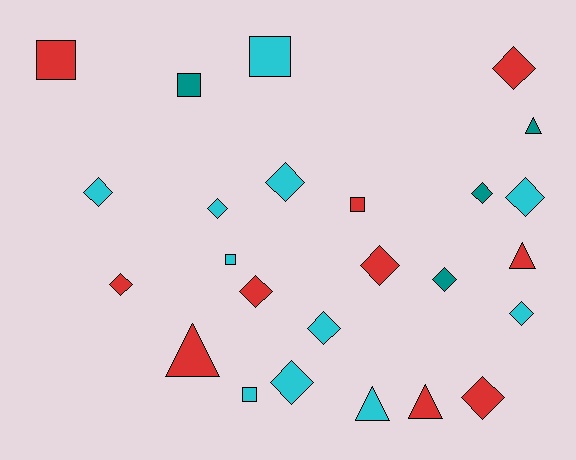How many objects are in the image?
There are 25 objects.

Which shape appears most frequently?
Diamond, with 14 objects.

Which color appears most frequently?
Cyan, with 11 objects.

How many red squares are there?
There are 2 red squares.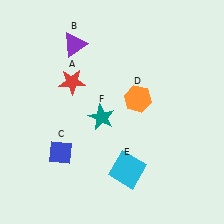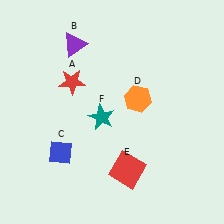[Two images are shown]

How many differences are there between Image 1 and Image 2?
There is 1 difference between the two images.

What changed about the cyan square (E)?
In Image 1, E is cyan. In Image 2, it changed to red.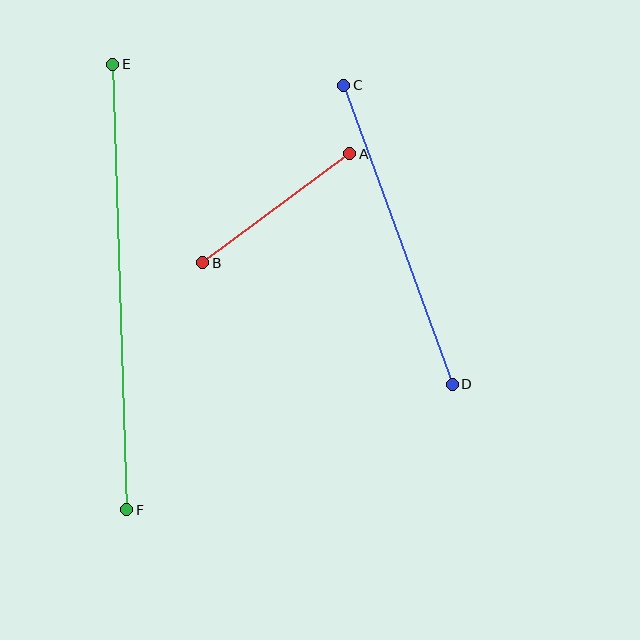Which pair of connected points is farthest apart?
Points E and F are farthest apart.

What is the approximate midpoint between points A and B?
The midpoint is at approximately (276, 208) pixels.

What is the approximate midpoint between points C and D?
The midpoint is at approximately (398, 235) pixels.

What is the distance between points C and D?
The distance is approximately 318 pixels.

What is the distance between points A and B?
The distance is approximately 183 pixels.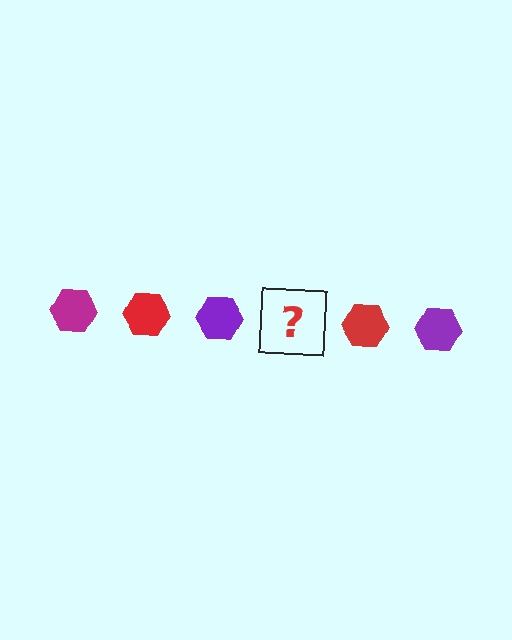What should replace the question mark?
The question mark should be replaced with a magenta hexagon.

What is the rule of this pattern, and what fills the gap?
The rule is that the pattern cycles through magenta, red, purple hexagons. The gap should be filled with a magenta hexagon.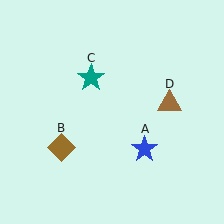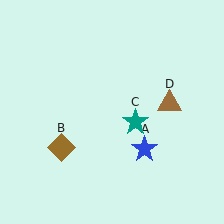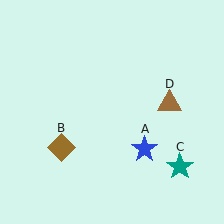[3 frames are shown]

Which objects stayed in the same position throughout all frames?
Blue star (object A) and brown diamond (object B) and brown triangle (object D) remained stationary.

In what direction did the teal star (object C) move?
The teal star (object C) moved down and to the right.